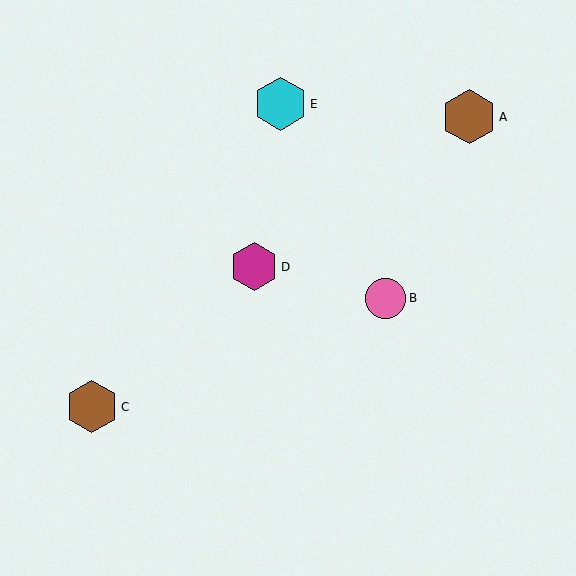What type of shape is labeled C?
Shape C is a brown hexagon.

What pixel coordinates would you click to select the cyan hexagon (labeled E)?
Click at (281, 104) to select the cyan hexagon E.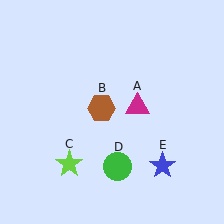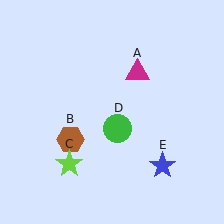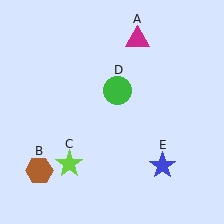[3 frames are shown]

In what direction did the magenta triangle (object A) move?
The magenta triangle (object A) moved up.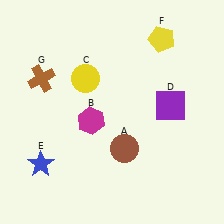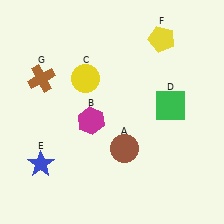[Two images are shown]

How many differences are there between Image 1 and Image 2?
There is 1 difference between the two images.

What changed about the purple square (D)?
In Image 1, D is purple. In Image 2, it changed to green.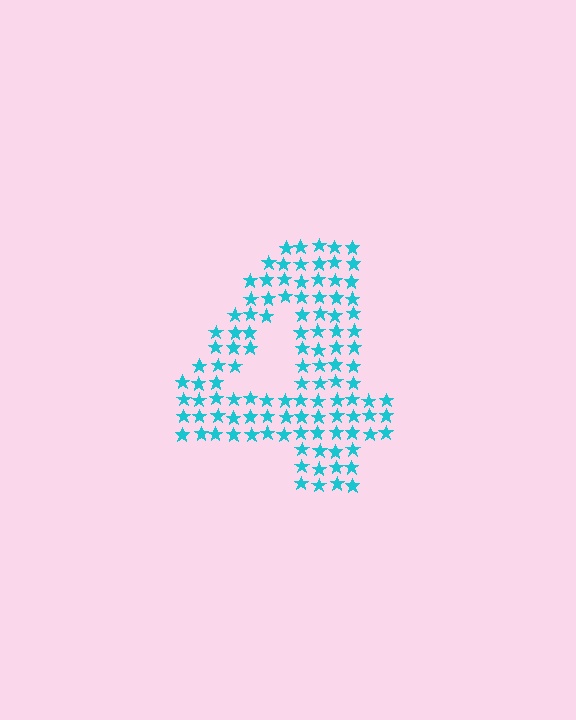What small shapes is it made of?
It is made of small stars.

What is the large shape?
The large shape is the digit 4.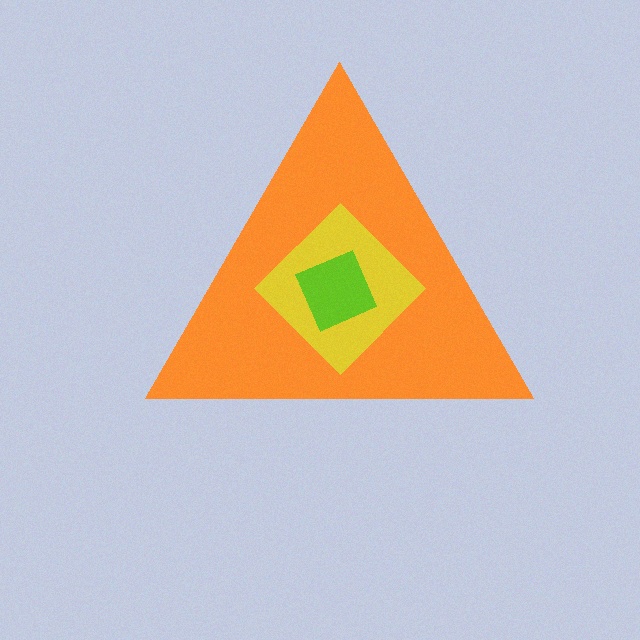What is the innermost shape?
The lime square.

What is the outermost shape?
The orange triangle.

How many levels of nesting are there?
3.